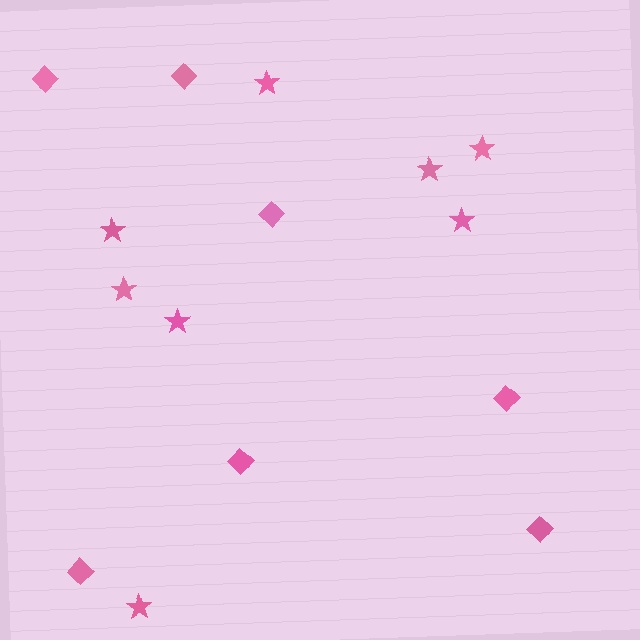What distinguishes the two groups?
There are 2 groups: one group of diamonds (7) and one group of stars (8).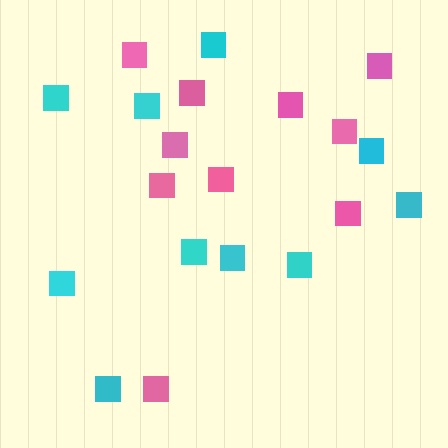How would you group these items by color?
There are 2 groups: one group of pink squares (10) and one group of cyan squares (10).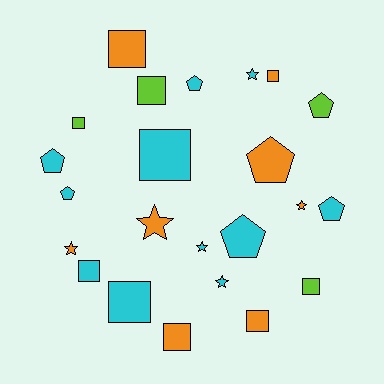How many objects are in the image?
There are 23 objects.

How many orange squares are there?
There are 4 orange squares.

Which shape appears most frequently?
Square, with 10 objects.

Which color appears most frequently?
Cyan, with 11 objects.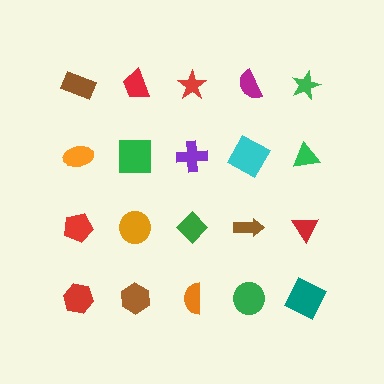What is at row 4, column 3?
An orange semicircle.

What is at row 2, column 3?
A purple cross.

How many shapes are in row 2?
5 shapes.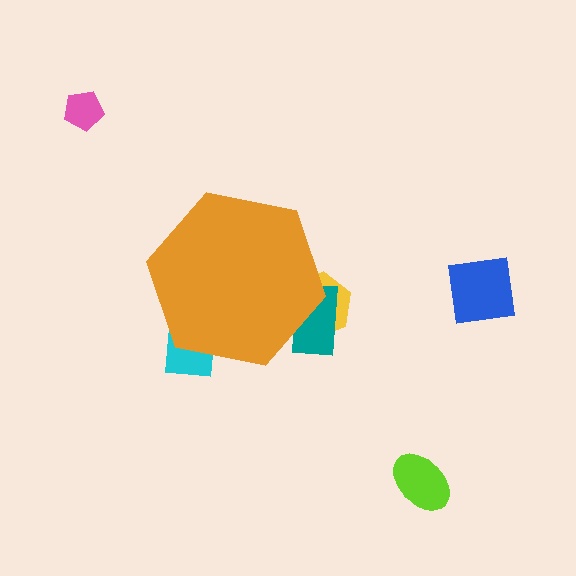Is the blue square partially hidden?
No, the blue square is fully visible.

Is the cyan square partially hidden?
Yes, the cyan square is partially hidden behind the orange hexagon.